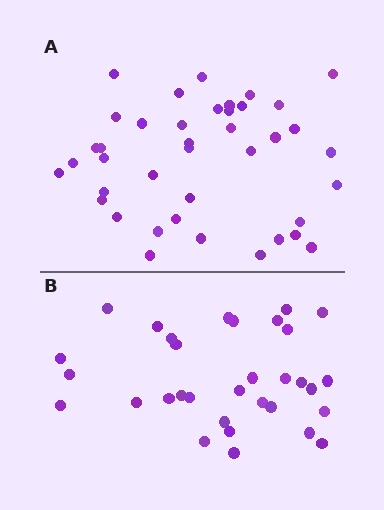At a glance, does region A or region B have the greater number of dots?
Region A (the top region) has more dots.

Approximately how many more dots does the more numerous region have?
Region A has roughly 8 or so more dots than region B.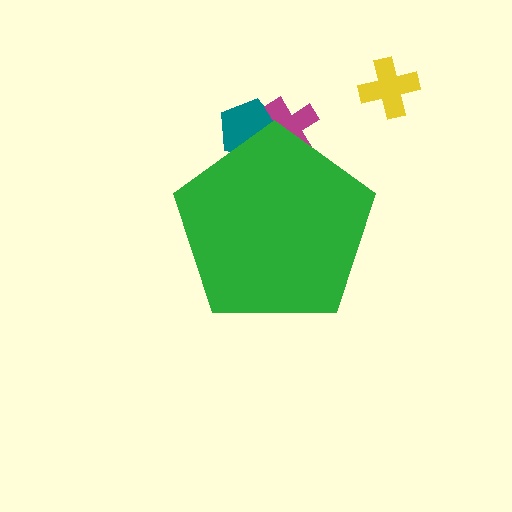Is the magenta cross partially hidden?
Yes, the magenta cross is partially hidden behind the green pentagon.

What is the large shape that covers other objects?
A green pentagon.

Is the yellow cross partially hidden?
No, the yellow cross is fully visible.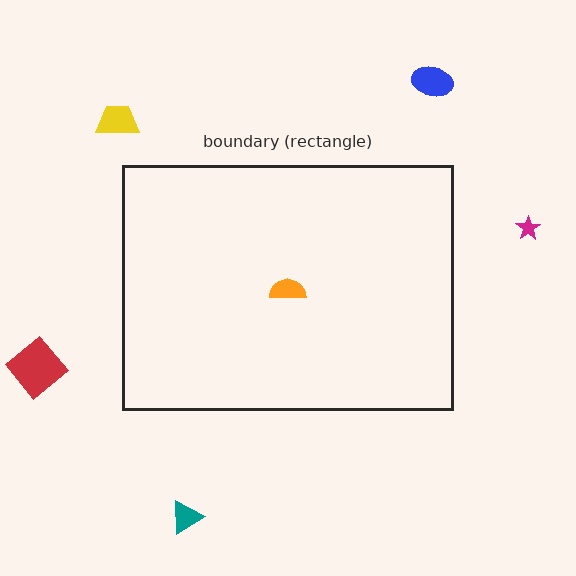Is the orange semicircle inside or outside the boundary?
Inside.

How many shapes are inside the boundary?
1 inside, 5 outside.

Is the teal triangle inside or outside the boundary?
Outside.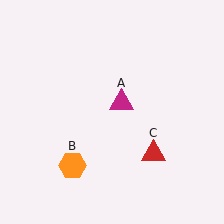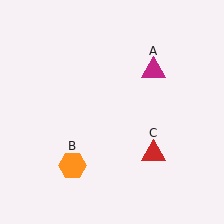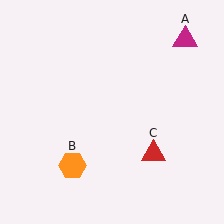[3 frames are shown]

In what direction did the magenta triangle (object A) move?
The magenta triangle (object A) moved up and to the right.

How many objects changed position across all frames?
1 object changed position: magenta triangle (object A).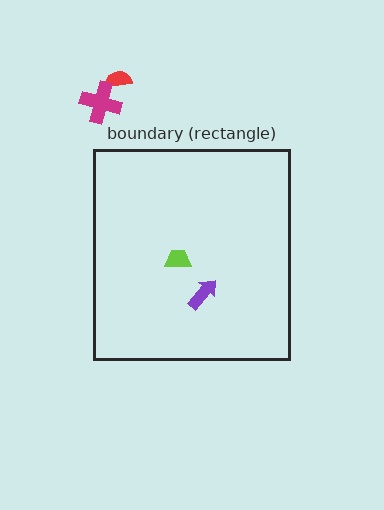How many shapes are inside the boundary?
2 inside, 2 outside.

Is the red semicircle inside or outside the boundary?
Outside.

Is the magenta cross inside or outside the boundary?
Outside.